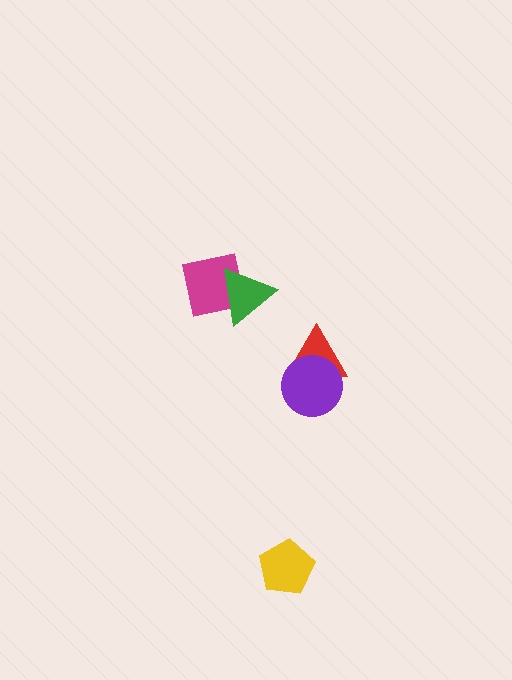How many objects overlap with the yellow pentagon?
0 objects overlap with the yellow pentagon.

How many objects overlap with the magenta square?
1 object overlaps with the magenta square.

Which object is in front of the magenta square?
The green triangle is in front of the magenta square.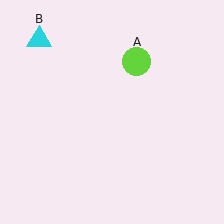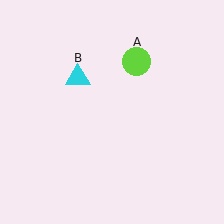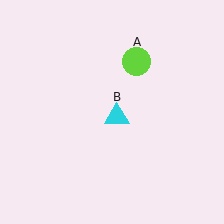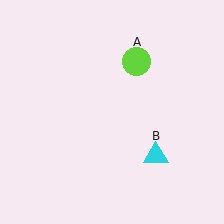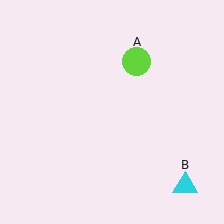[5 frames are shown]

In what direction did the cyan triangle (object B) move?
The cyan triangle (object B) moved down and to the right.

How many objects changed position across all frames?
1 object changed position: cyan triangle (object B).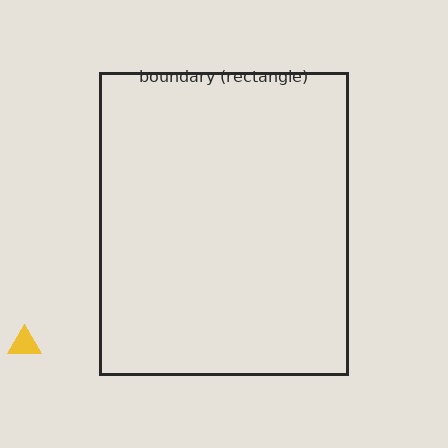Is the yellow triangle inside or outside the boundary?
Outside.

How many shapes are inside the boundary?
0 inside, 1 outside.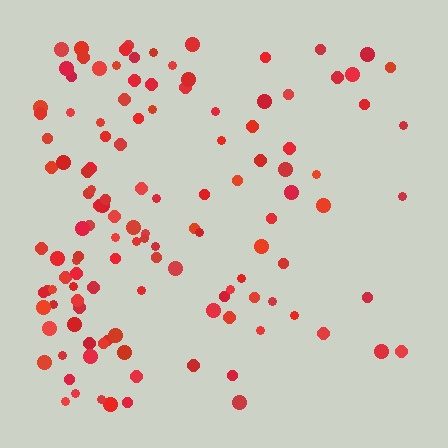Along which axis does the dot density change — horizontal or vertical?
Horizontal.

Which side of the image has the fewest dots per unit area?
The right.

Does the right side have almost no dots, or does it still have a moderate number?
Still a moderate number, just noticeably fewer than the left.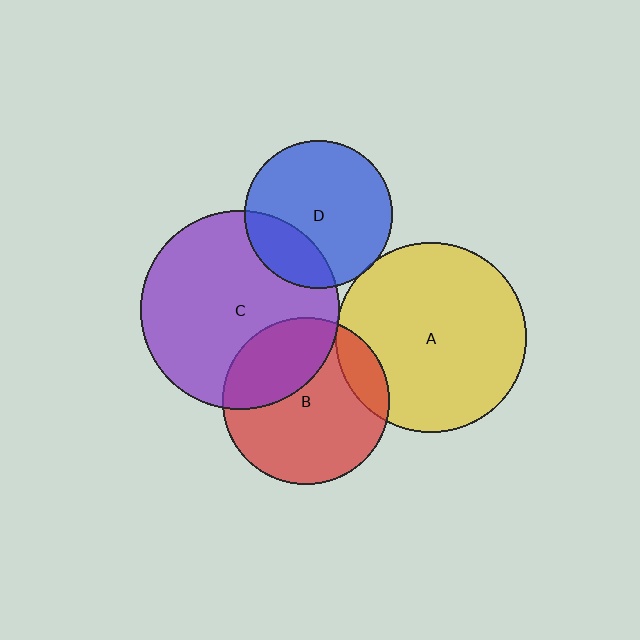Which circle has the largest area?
Circle C (purple).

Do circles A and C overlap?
Yes.